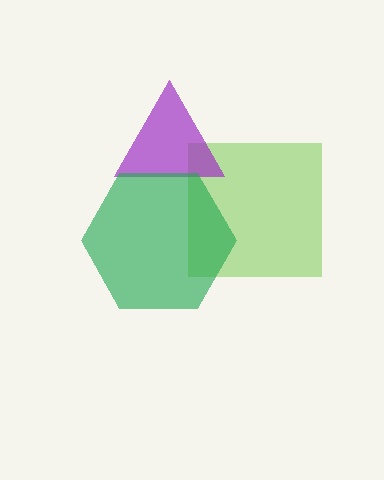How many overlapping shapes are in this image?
There are 3 overlapping shapes in the image.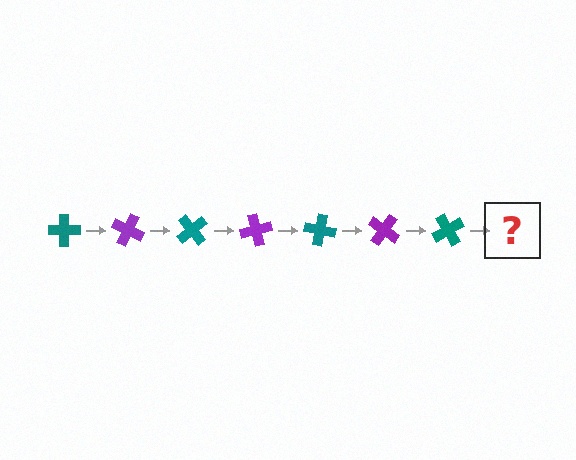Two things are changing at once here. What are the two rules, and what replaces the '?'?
The two rules are that it rotates 25 degrees each step and the color cycles through teal and purple. The '?' should be a purple cross, rotated 175 degrees from the start.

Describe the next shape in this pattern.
It should be a purple cross, rotated 175 degrees from the start.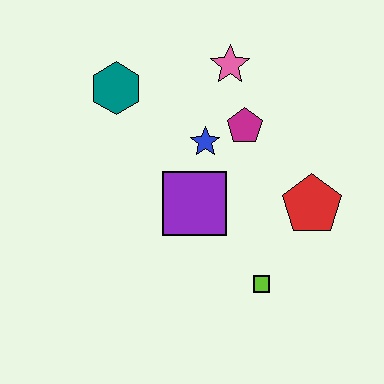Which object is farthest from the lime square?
The teal hexagon is farthest from the lime square.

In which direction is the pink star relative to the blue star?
The pink star is above the blue star.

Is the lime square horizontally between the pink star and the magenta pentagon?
No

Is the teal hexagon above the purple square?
Yes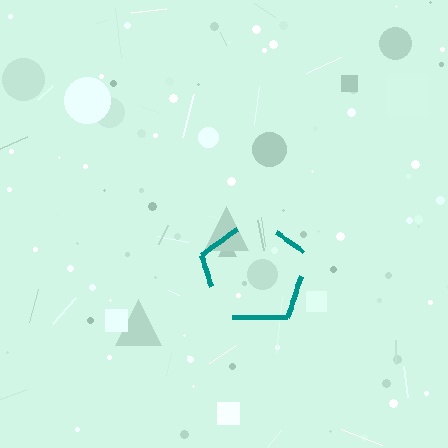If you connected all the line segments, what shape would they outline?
They would outline a pentagon.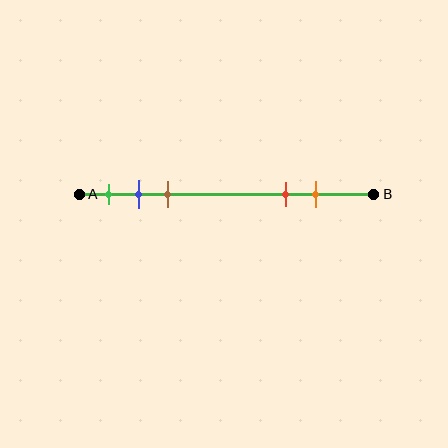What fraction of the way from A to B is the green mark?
The green mark is approximately 10% (0.1) of the way from A to B.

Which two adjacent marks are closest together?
The blue and brown marks are the closest adjacent pair.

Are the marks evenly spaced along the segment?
No, the marks are not evenly spaced.